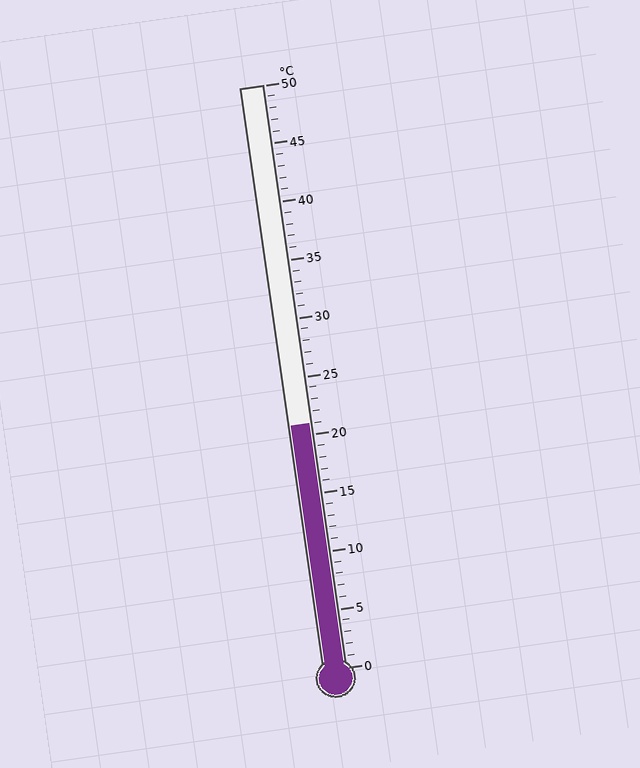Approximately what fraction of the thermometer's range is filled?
The thermometer is filled to approximately 40% of its range.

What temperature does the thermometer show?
The thermometer shows approximately 21°C.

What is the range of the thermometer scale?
The thermometer scale ranges from 0°C to 50°C.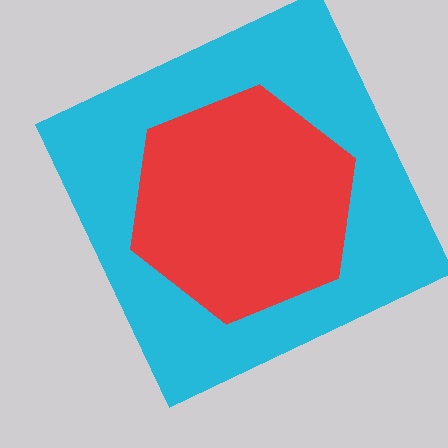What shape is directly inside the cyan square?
The red hexagon.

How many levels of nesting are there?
2.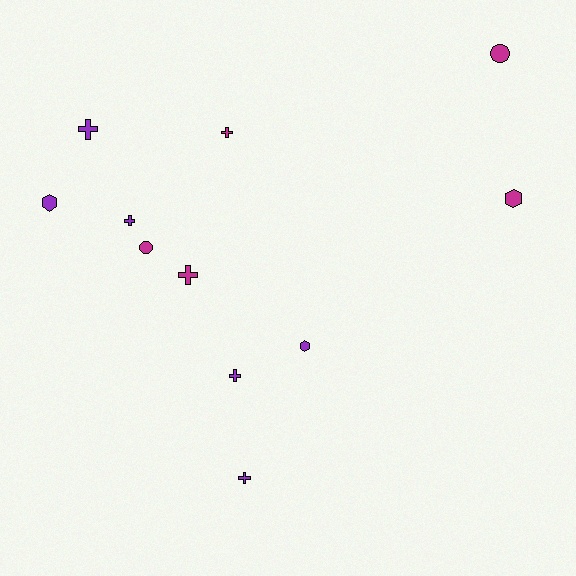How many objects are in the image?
There are 11 objects.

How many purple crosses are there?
There are 4 purple crosses.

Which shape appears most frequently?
Cross, with 6 objects.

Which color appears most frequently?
Purple, with 6 objects.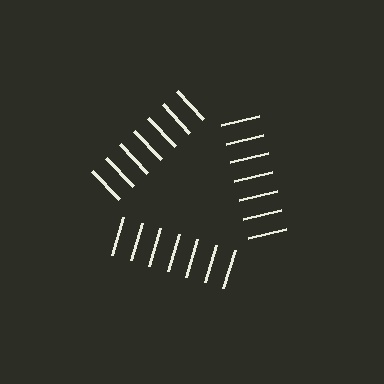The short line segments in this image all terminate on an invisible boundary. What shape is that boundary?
An illusory triangle — the line segments terminate on its edges but no continuous stroke is drawn.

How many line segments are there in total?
21 — 7 along each of the 3 edges.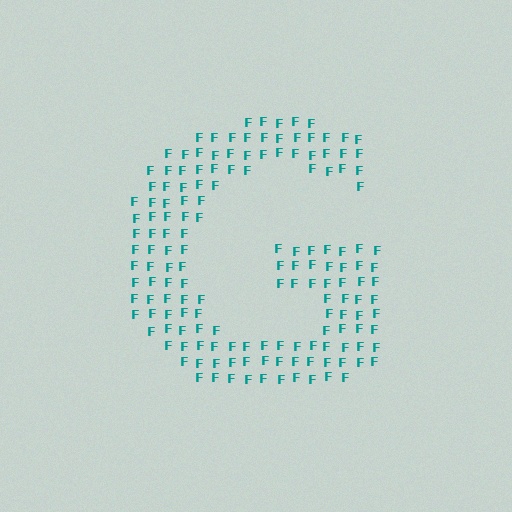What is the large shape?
The large shape is the letter G.